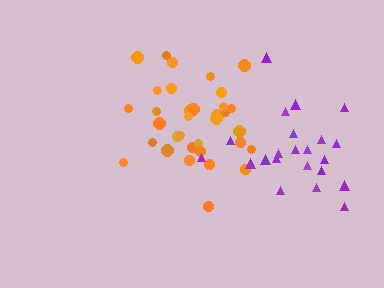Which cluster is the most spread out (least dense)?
Purple.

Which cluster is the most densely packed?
Orange.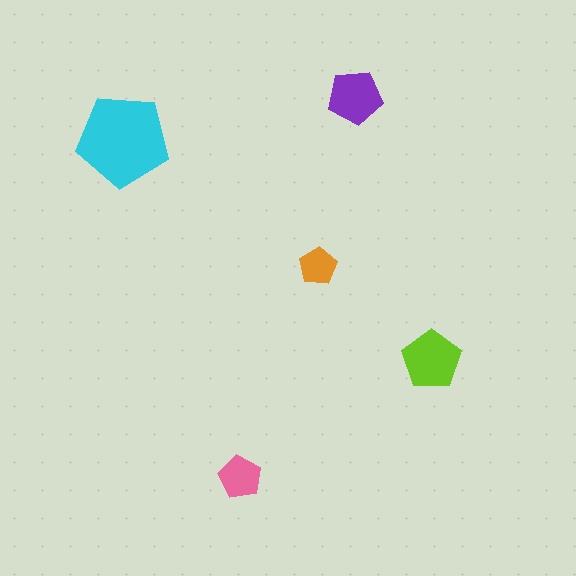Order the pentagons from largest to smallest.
the cyan one, the lime one, the purple one, the pink one, the orange one.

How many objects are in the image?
There are 5 objects in the image.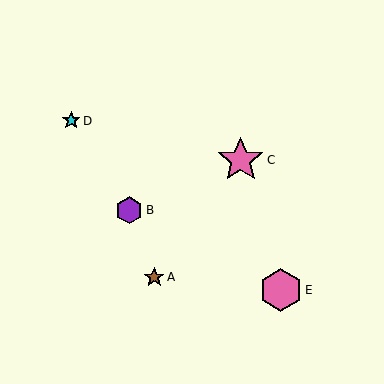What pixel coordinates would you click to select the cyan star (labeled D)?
Click at (71, 121) to select the cyan star D.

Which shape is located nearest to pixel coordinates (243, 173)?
The pink star (labeled C) at (241, 160) is nearest to that location.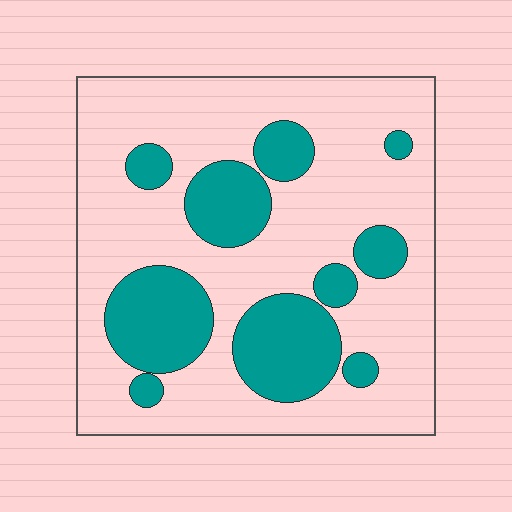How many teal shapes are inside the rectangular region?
10.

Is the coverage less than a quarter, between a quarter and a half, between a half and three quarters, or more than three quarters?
Between a quarter and a half.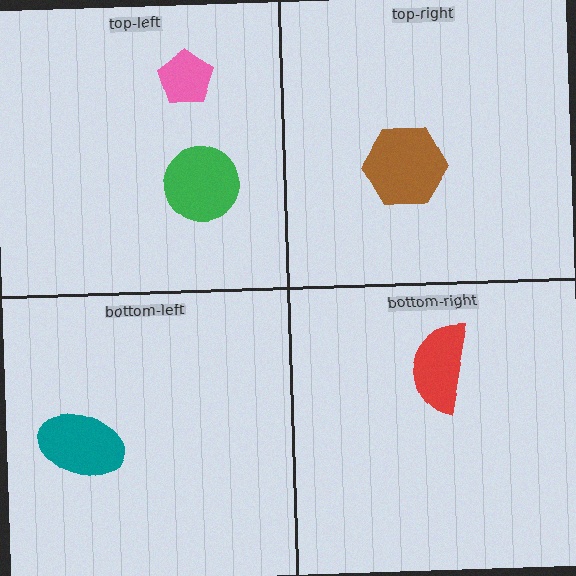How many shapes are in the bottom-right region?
1.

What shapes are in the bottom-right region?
The red semicircle.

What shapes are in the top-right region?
The brown hexagon.